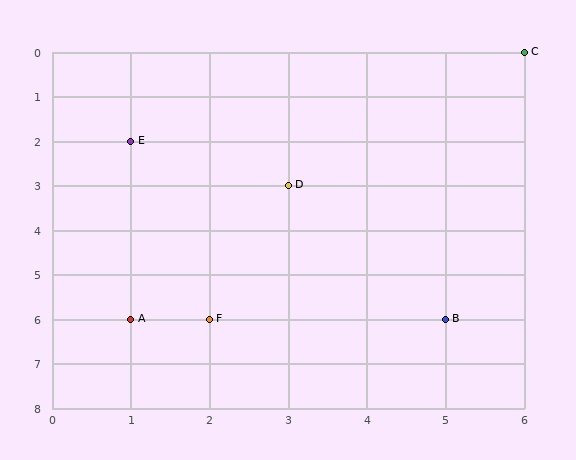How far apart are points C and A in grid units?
Points C and A are 5 columns and 6 rows apart (about 7.8 grid units diagonally).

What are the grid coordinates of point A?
Point A is at grid coordinates (1, 6).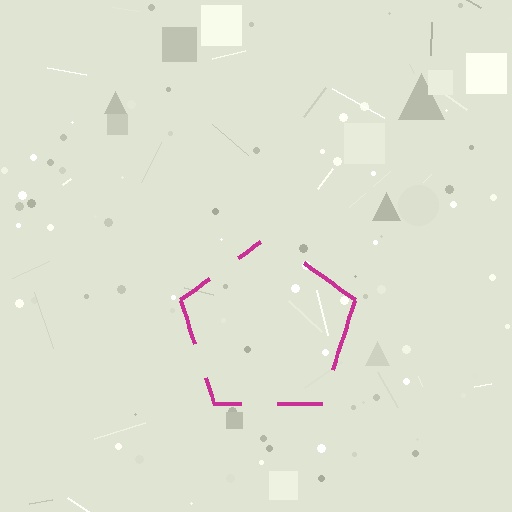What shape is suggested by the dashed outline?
The dashed outline suggests a pentagon.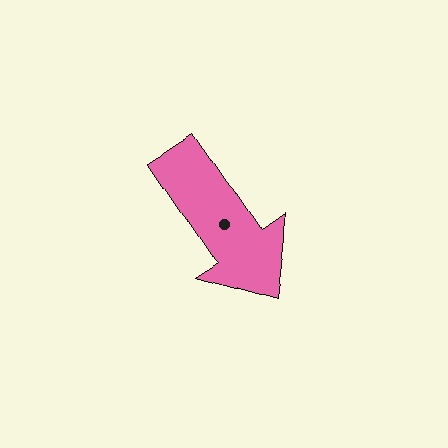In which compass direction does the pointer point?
Southeast.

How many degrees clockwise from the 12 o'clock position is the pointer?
Approximately 146 degrees.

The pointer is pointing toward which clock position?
Roughly 5 o'clock.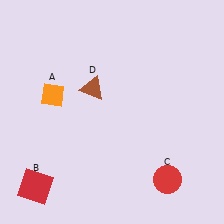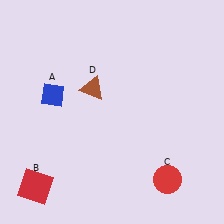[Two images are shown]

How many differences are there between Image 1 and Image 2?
There is 1 difference between the two images.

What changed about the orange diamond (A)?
In Image 1, A is orange. In Image 2, it changed to blue.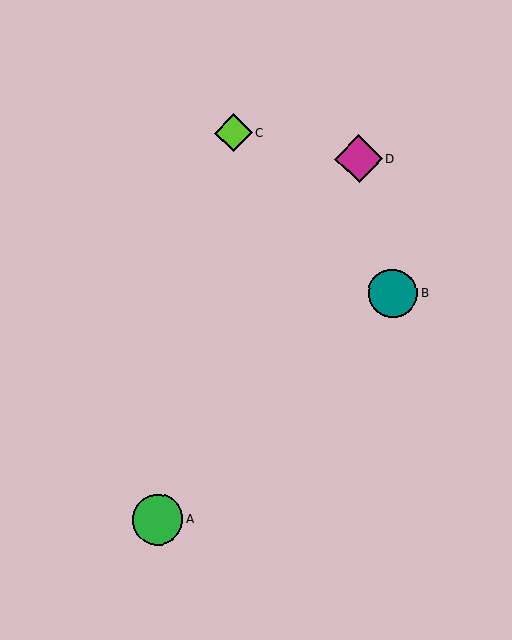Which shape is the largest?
The green circle (labeled A) is the largest.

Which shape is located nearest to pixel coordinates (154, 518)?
The green circle (labeled A) at (158, 519) is nearest to that location.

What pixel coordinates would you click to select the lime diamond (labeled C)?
Click at (233, 133) to select the lime diamond C.